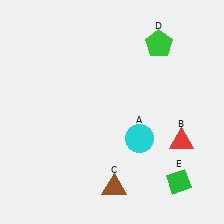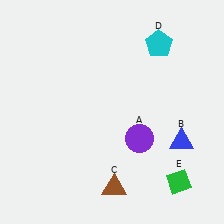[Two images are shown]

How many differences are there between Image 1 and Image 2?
There are 3 differences between the two images.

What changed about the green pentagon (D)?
In Image 1, D is green. In Image 2, it changed to cyan.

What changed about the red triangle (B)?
In Image 1, B is red. In Image 2, it changed to blue.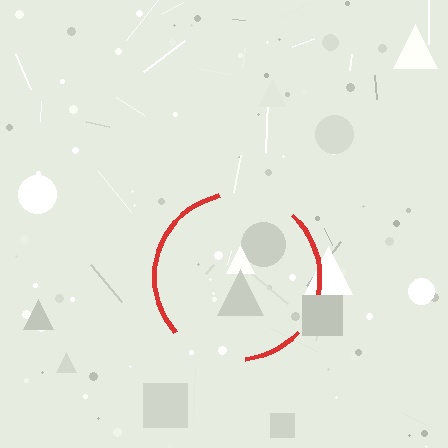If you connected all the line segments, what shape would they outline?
They would outline a circle.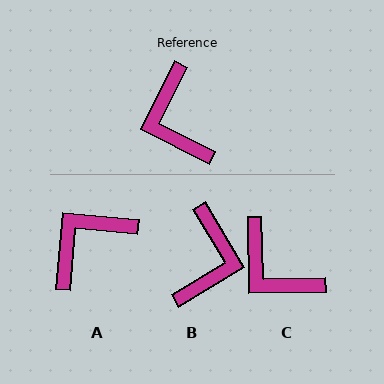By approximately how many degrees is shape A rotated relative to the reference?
Approximately 68 degrees clockwise.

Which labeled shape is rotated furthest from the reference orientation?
B, about 148 degrees away.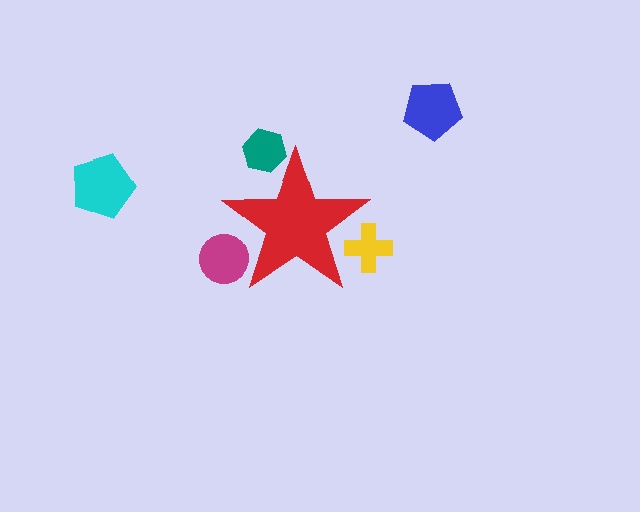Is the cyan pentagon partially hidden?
No, the cyan pentagon is fully visible.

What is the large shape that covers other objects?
A red star.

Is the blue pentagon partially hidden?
No, the blue pentagon is fully visible.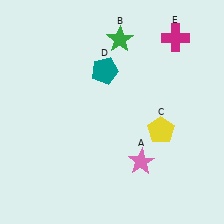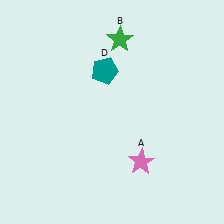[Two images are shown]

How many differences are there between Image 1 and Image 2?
There are 2 differences between the two images.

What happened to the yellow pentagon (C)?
The yellow pentagon (C) was removed in Image 2. It was in the bottom-right area of Image 1.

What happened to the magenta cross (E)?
The magenta cross (E) was removed in Image 2. It was in the top-right area of Image 1.